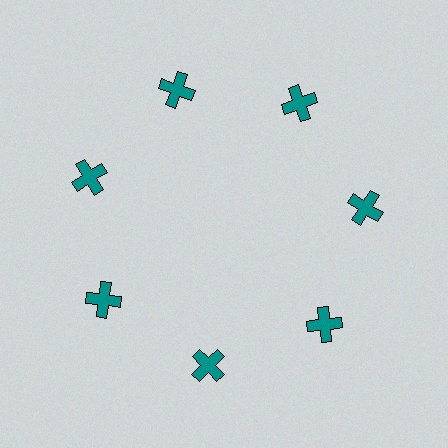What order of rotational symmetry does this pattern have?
This pattern has 7-fold rotational symmetry.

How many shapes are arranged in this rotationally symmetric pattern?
There are 7 shapes, arranged in 7 groups of 1.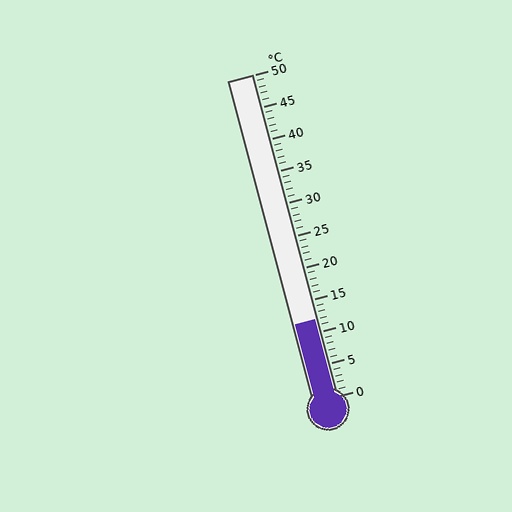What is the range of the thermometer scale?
The thermometer scale ranges from 0°C to 50°C.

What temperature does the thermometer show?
The thermometer shows approximately 12°C.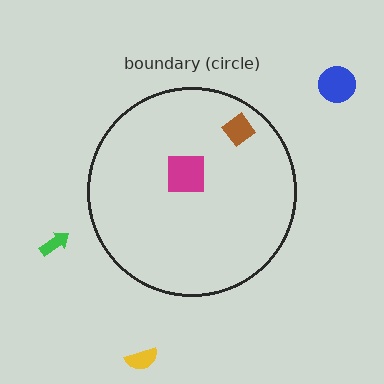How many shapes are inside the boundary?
2 inside, 3 outside.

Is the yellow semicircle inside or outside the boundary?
Outside.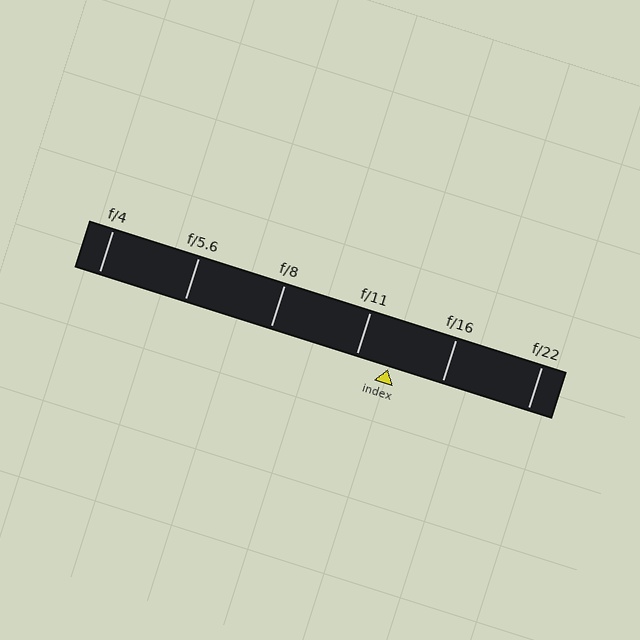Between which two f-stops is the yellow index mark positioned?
The index mark is between f/11 and f/16.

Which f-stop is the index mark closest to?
The index mark is closest to f/11.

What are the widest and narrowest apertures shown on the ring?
The widest aperture shown is f/4 and the narrowest is f/22.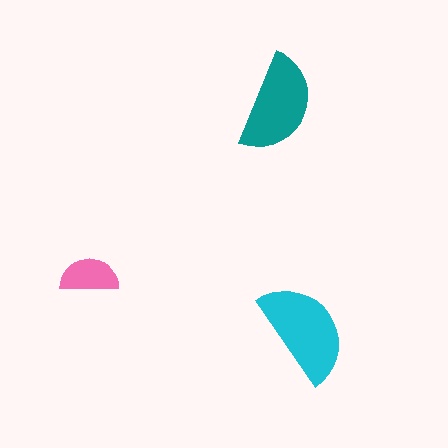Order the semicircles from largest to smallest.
the cyan one, the teal one, the pink one.